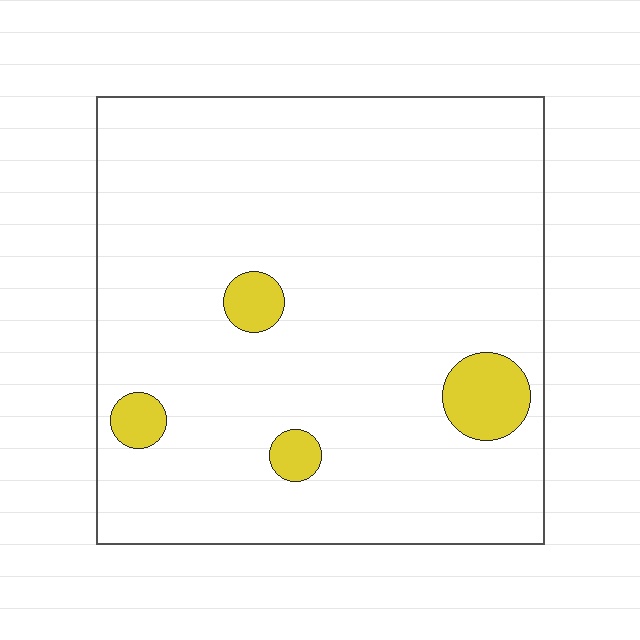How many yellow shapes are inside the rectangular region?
4.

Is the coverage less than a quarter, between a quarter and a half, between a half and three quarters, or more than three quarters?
Less than a quarter.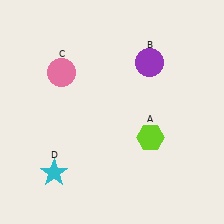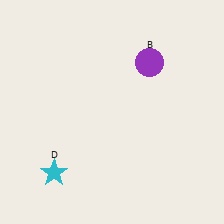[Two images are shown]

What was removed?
The pink circle (C), the lime hexagon (A) were removed in Image 2.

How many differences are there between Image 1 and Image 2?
There are 2 differences between the two images.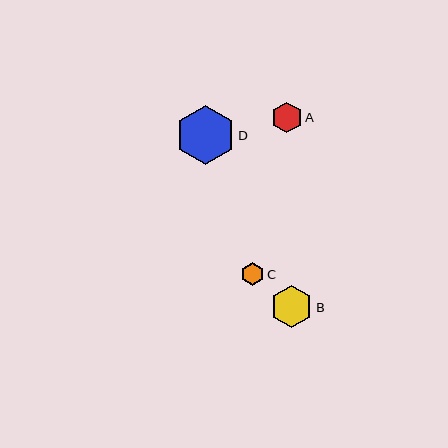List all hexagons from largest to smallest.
From largest to smallest: D, B, A, C.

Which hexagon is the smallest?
Hexagon C is the smallest with a size of approximately 23 pixels.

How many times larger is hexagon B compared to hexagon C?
Hexagon B is approximately 1.8 times the size of hexagon C.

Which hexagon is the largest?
Hexagon D is the largest with a size of approximately 60 pixels.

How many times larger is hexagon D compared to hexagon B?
Hexagon D is approximately 1.4 times the size of hexagon B.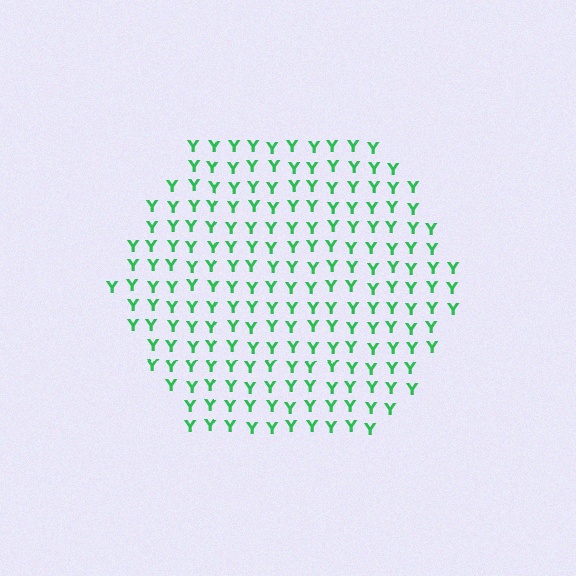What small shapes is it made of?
It is made of small letter Y's.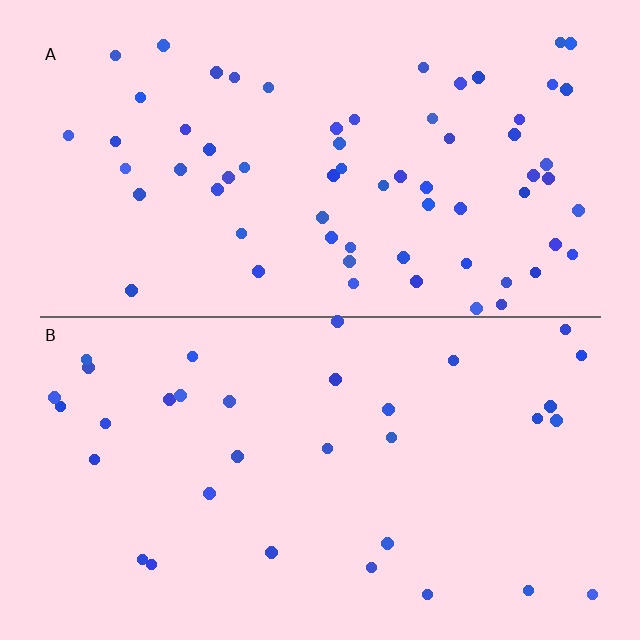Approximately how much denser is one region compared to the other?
Approximately 2.0× — region A over region B.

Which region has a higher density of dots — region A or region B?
A (the top).